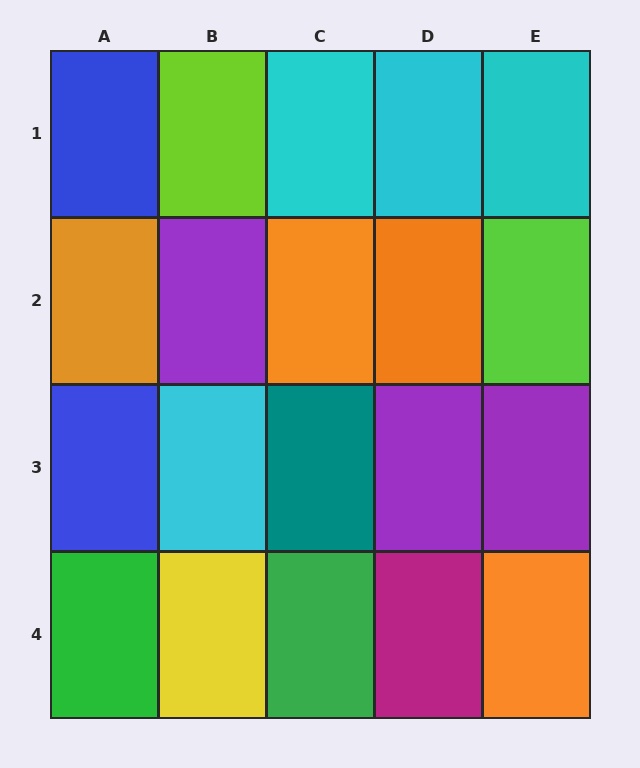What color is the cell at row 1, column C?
Cyan.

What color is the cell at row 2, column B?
Purple.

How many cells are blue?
2 cells are blue.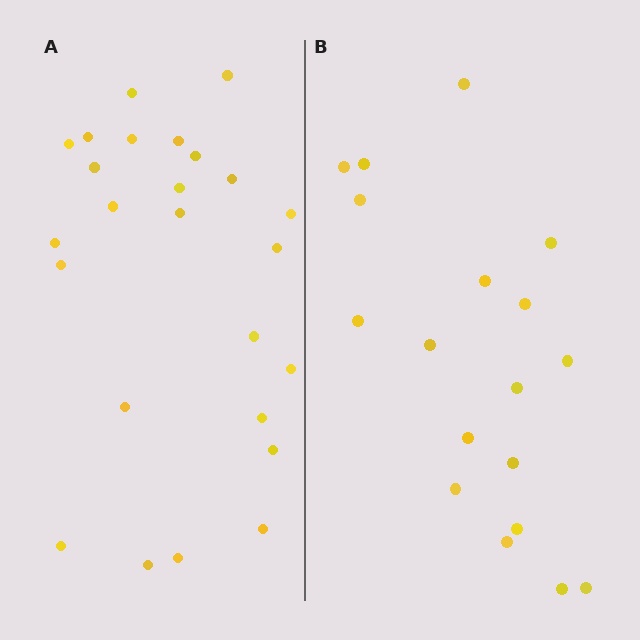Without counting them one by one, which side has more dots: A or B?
Region A (the left region) has more dots.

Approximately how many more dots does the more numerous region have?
Region A has roughly 8 or so more dots than region B.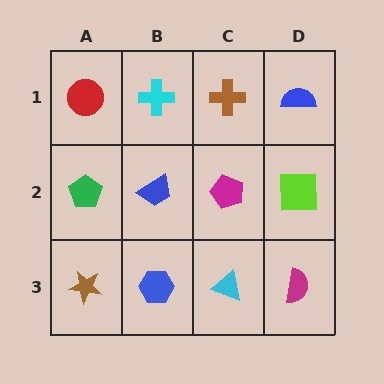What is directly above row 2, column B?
A cyan cross.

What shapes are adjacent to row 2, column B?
A cyan cross (row 1, column B), a blue hexagon (row 3, column B), a green pentagon (row 2, column A), a magenta pentagon (row 2, column C).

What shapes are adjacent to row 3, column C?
A magenta pentagon (row 2, column C), a blue hexagon (row 3, column B), a magenta semicircle (row 3, column D).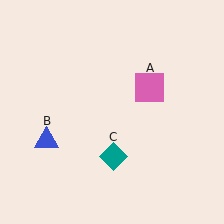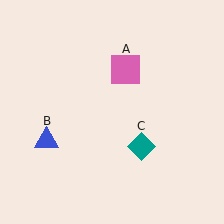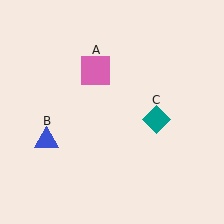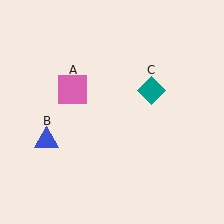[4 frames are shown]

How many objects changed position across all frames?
2 objects changed position: pink square (object A), teal diamond (object C).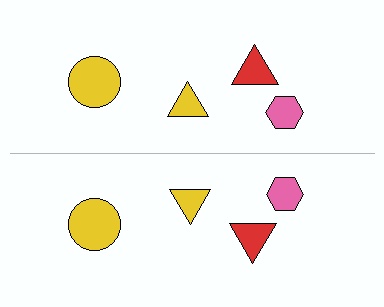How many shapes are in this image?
There are 8 shapes in this image.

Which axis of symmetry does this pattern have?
The pattern has a horizontal axis of symmetry running through the center of the image.